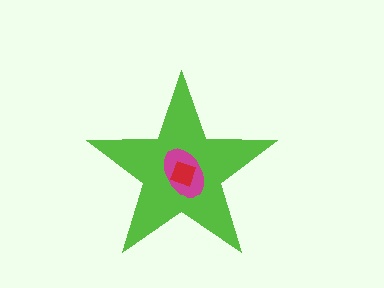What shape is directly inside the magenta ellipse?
The red diamond.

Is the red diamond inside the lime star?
Yes.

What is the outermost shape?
The lime star.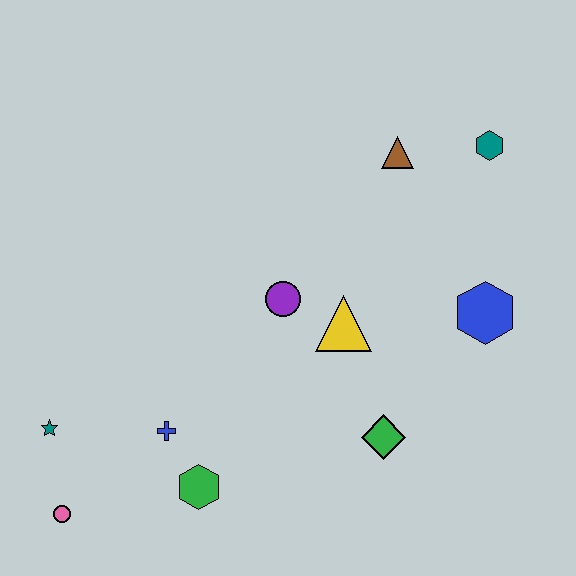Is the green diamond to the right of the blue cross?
Yes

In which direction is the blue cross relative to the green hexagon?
The blue cross is above the green hexagon.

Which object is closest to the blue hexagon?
The yellow triangle is closest to the blue hexagon.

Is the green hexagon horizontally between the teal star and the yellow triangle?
Yes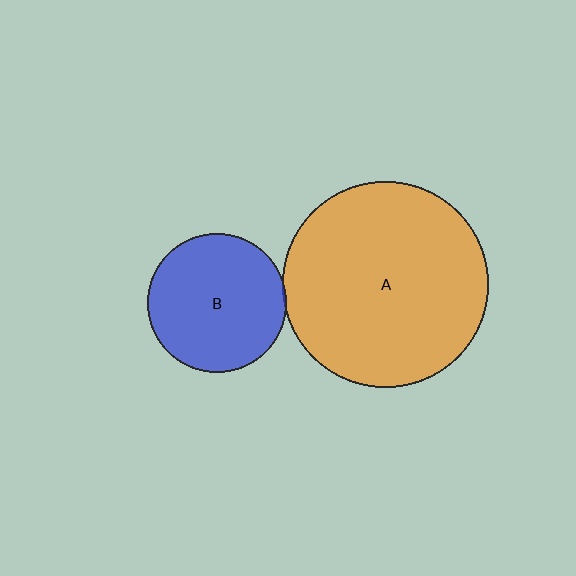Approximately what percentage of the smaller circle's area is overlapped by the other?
Approximately 5%.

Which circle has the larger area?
Circle A (orange).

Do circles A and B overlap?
Yes.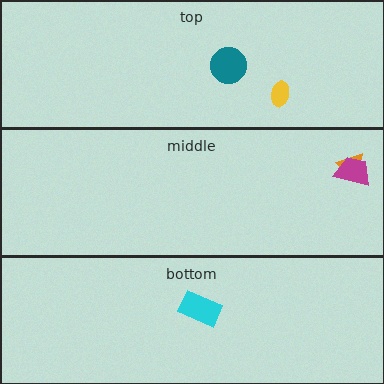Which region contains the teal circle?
The top region.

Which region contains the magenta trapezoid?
The middle region.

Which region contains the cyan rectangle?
The bottom region.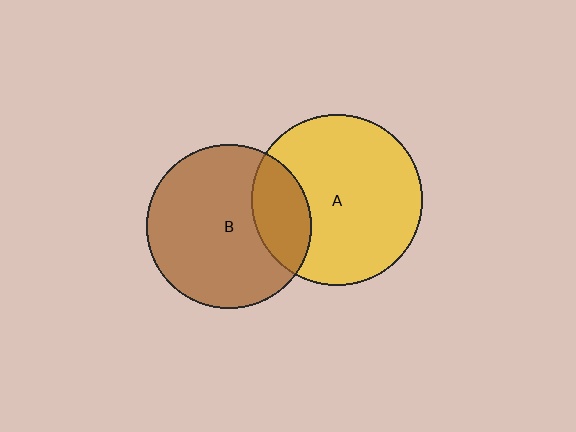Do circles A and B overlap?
Yes.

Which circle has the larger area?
Circle A (yellow).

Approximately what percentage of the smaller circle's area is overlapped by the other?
Approximately 25%.